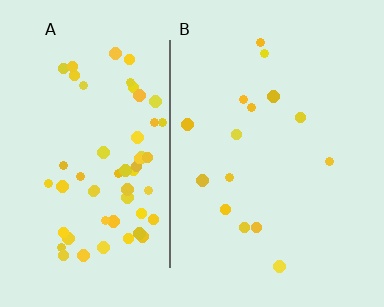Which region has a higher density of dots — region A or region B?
A (the left).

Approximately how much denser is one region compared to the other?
Approximately 3.9× — region A over region B.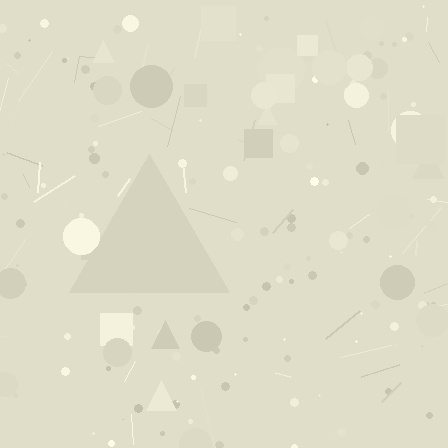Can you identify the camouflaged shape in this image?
The camouflaged shape is a triangle.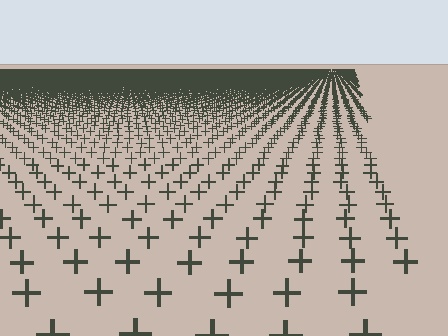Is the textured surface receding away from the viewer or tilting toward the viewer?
The surface is receding away from the viewer. Texture elements get smaller and denser toward the top.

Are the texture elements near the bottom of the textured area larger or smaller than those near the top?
Larger. Near the bottom, elements are closer to the viewer and appear at a bigger on-screen size.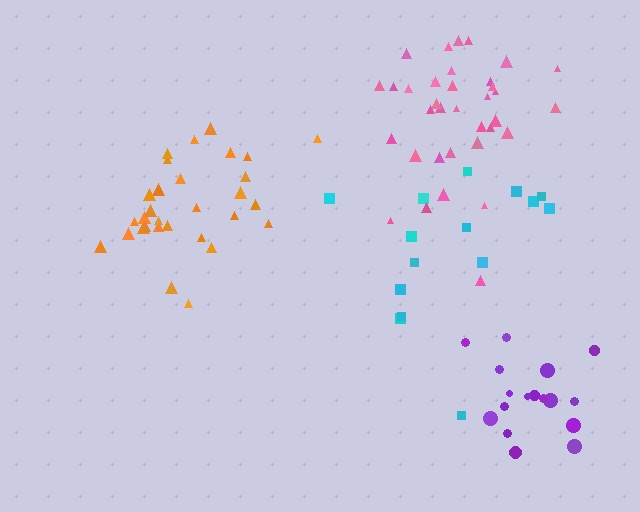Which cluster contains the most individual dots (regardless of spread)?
Pink (35).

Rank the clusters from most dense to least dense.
purple, pink, orange, cyan.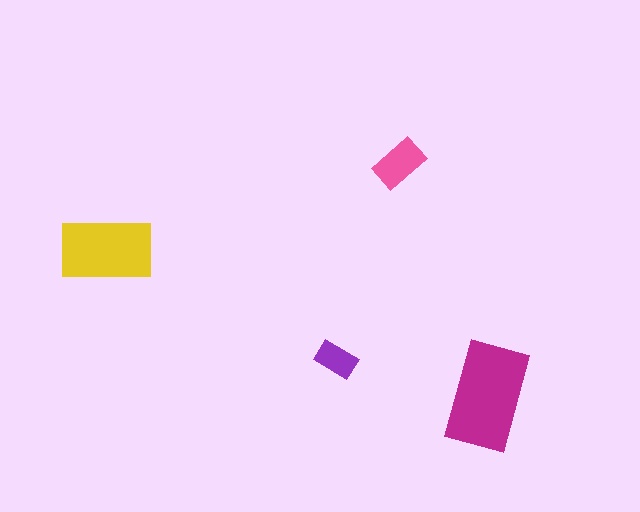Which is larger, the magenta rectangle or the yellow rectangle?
The magenta one.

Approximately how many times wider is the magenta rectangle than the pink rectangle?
About 2 times wider.